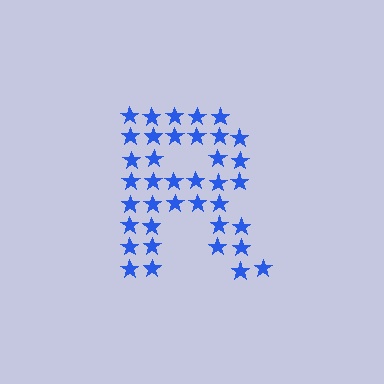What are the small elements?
The small elements are stars.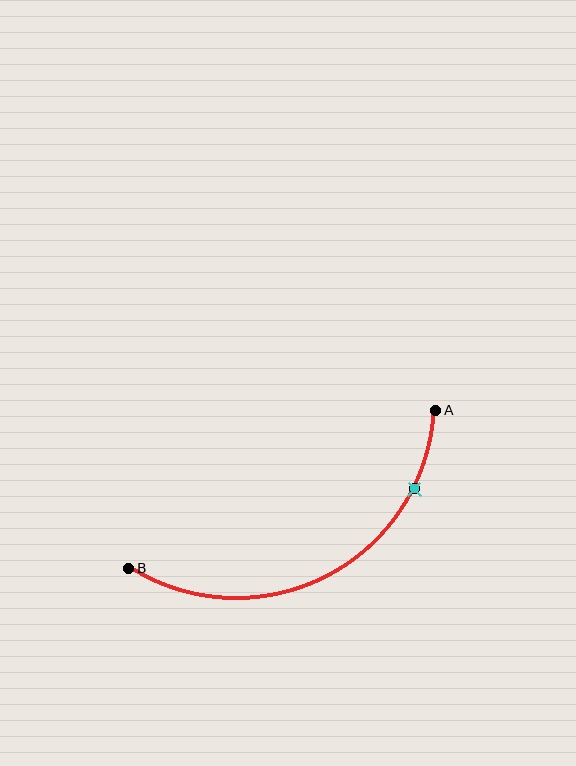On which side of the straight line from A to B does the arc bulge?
The arc bulges below the straight line connecting A and B.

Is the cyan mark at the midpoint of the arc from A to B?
No. The cyan mark lies on the arc but is closer to endpoint A. The arc midpoint would be at the point on the curve equidistant along the arc from both A and B.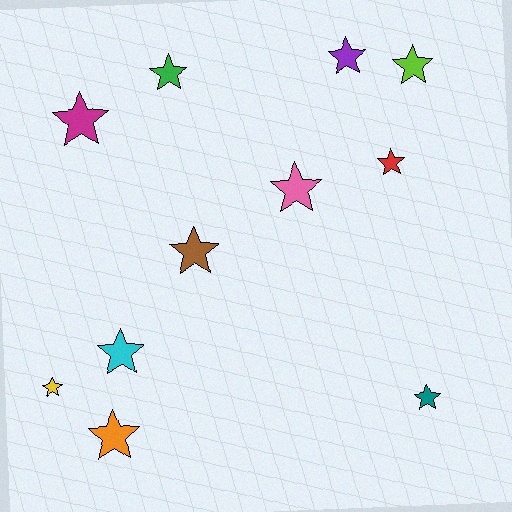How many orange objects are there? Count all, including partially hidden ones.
There is 1 orange object.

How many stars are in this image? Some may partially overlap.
There are 11 stars.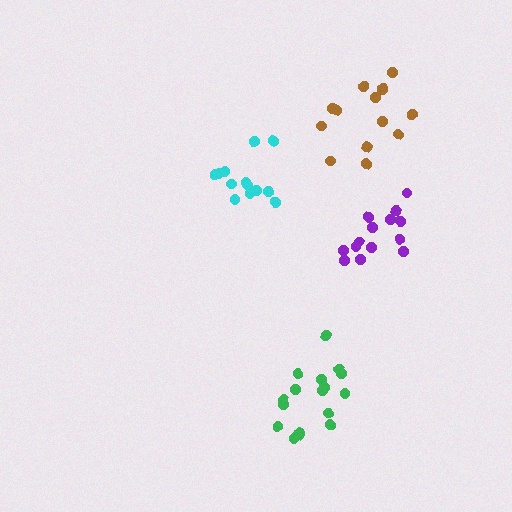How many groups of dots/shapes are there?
There are 4 groups.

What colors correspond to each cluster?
The clusters are colored: brown, purple, green, cyan.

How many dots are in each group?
Group 1: 14 dots, Group 2: 14 dots, Group 3: 17 dots, Group 4: 13 dots (58 total).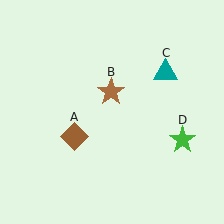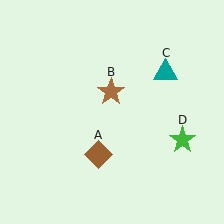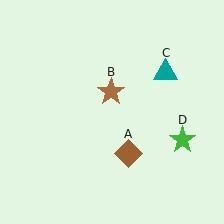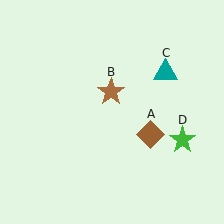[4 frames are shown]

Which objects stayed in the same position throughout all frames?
Brown star (object B) and teal triangle (object C) and green star (object D) remained stationary.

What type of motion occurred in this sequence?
The brown diamond (object A) rotated counterclockwise around the center of the scene.